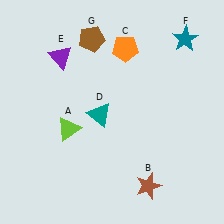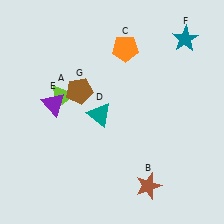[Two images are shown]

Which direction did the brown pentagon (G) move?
The brown pentagon (G) moved down.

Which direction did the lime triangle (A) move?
The lime triangle (A) moved up.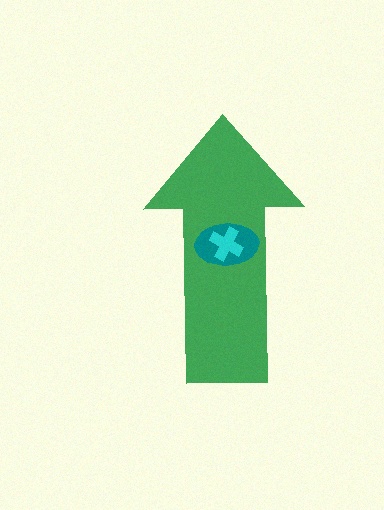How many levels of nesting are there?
3.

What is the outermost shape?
The green arrow.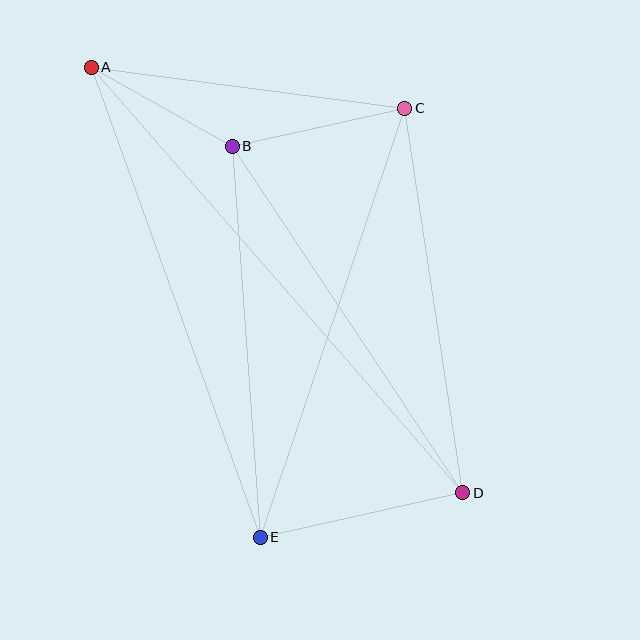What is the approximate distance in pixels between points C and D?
The distance between C and D is approximately 389 pixels.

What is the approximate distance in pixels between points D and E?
The distance between D and E is approximately 207 pixels.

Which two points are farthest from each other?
Points A and D are farthest from each other.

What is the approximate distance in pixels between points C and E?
The distance between C and E is approximately 453 pixels.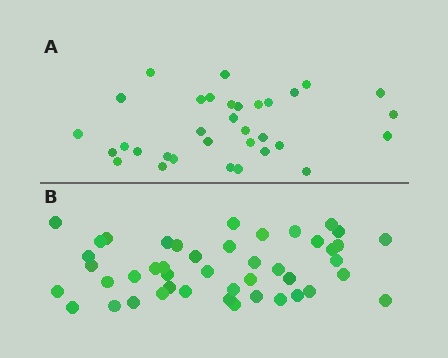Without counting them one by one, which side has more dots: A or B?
Region B (the bottom region) has more dots.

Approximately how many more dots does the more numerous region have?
Region B has roughly 12 or so more dots than region A.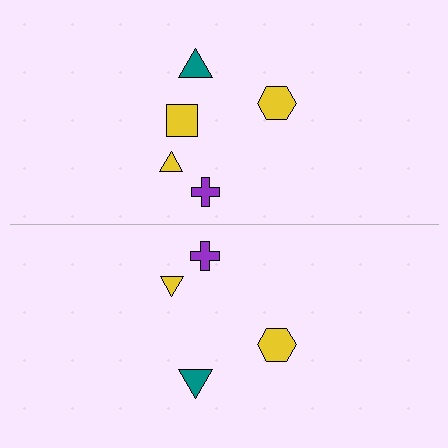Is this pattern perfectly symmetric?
No, the pattern is not perfectly symmetric. A yellow square is missing from the bottom side.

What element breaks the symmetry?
A yellow square is missing from the bottom side.